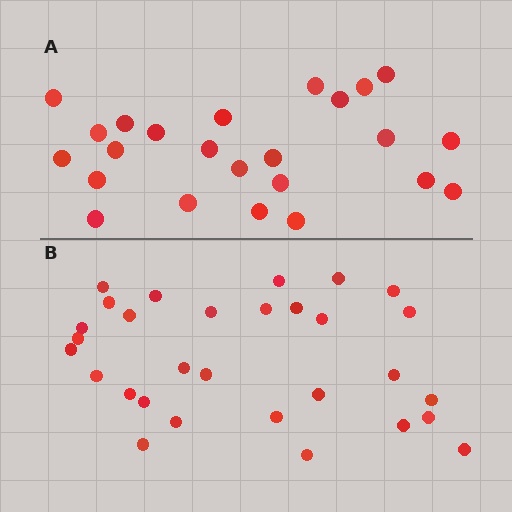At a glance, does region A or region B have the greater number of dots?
Region B (the bottom region) has more dots.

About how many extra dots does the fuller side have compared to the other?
Region B has about 6 more dots than region A.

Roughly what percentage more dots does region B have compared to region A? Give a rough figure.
About 25% more.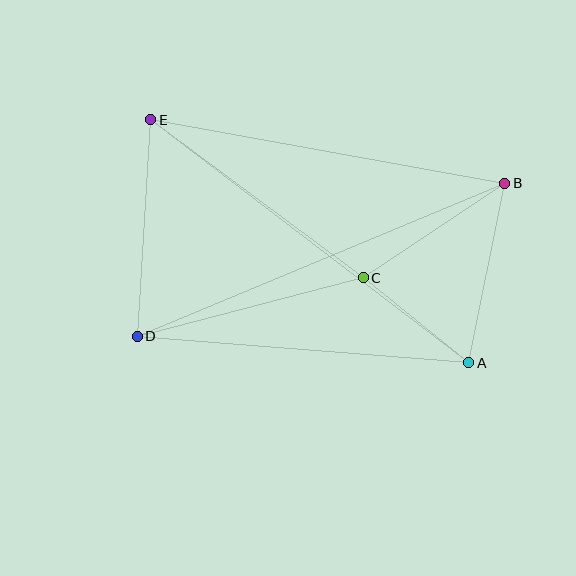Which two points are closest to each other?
Points A and C are closest to each other.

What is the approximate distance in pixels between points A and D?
The distance between A and D is approximately 333 pixels.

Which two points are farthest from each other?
Points A and E are farthest from each other.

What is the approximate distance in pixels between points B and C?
The distance between B and C is approximately 170 pixels.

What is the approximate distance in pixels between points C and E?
The distance between C and E is approximately 265 pixels.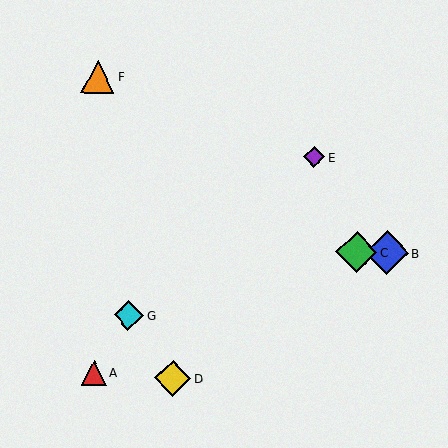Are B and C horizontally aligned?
Yes, both are at y≈253.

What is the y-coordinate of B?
Object B is at y≈253.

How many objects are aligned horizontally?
2 objects (B, C) are aligned horizontally.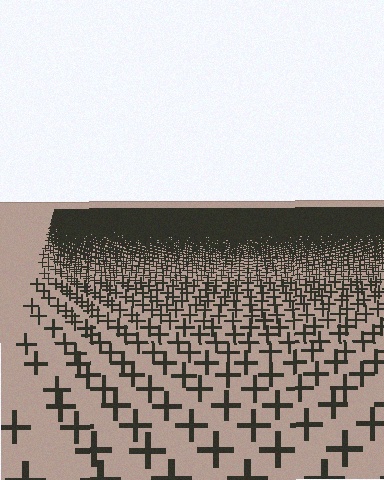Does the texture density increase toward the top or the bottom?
Density increases toward the top.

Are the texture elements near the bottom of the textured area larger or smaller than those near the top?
Larger. Near the bottom, elements are closer to the viewer and appear at a bigger on-screen size.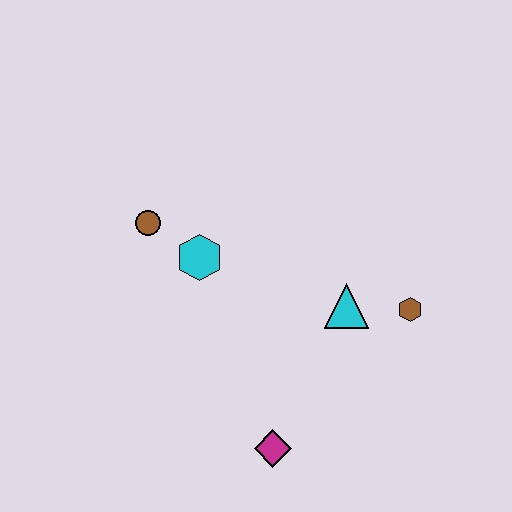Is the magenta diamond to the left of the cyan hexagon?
No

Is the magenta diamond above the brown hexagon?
No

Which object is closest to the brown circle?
The cyan hexagon is closest to the brown circle.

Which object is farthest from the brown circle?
The brown hexagon is farthest from the brown circle.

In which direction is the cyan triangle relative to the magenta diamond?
The cyan triangle is above the magenta diamond.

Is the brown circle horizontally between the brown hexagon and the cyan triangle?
No